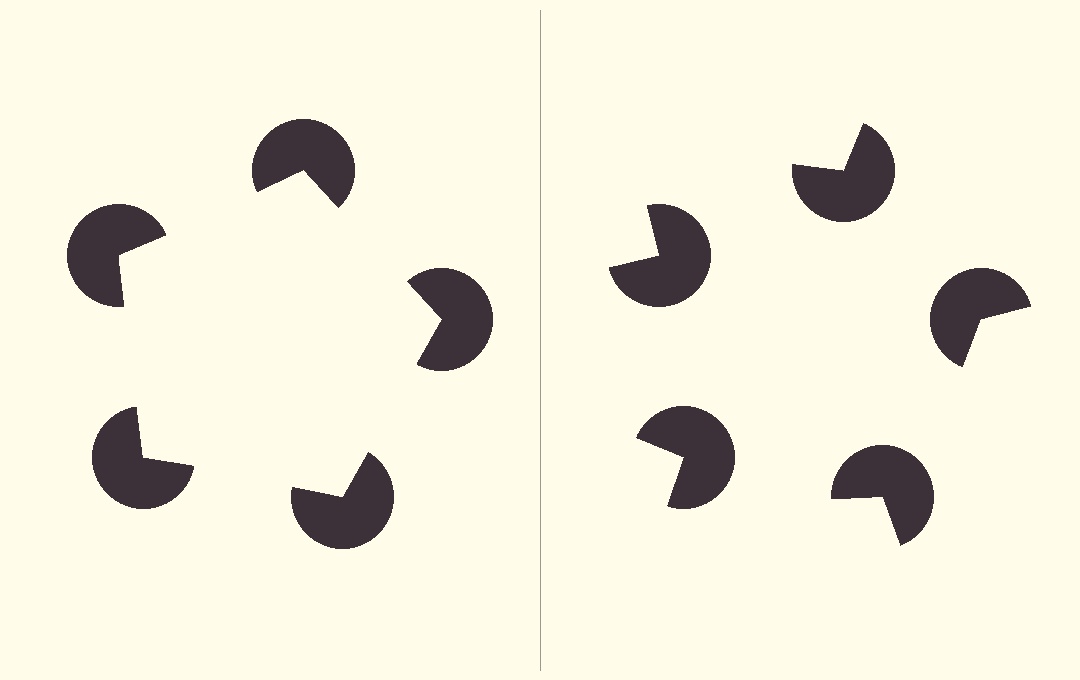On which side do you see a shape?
An illusory pentagon appears on the left side. On the right side the wedge cuts are rotated, so no coherent shape forms.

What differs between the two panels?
The pac-man discs are positioned identically on both sides; only the wedge orientations differ. On the left they align to a pentagon; on the right they are misaligned.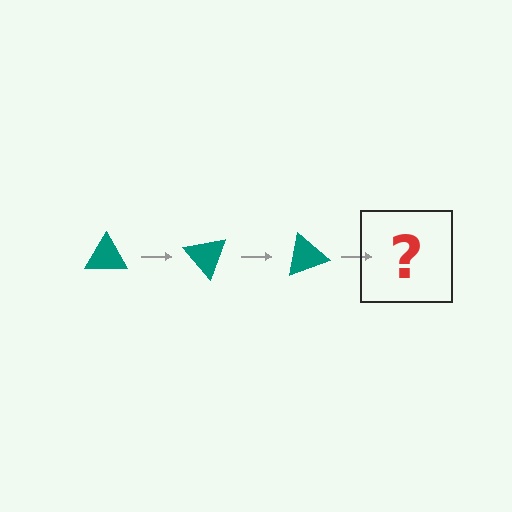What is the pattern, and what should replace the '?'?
The pattern is that the triangle rotates 50 degrees each step. The '?' should be a teal triangle rotated 150 degrees.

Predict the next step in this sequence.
The next step is a teal triangle rotated 150 degrees.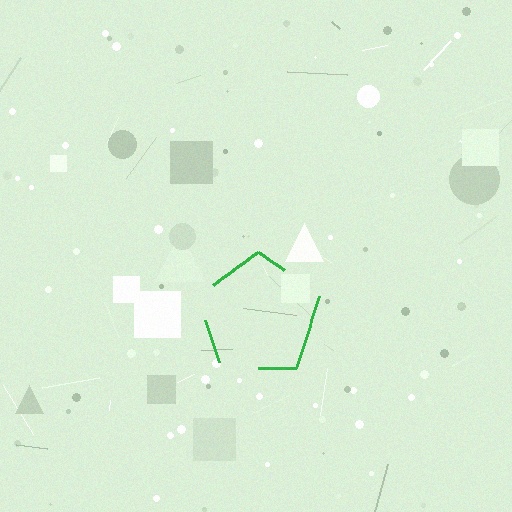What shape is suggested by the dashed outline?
The dashed outline suggests a pentagon.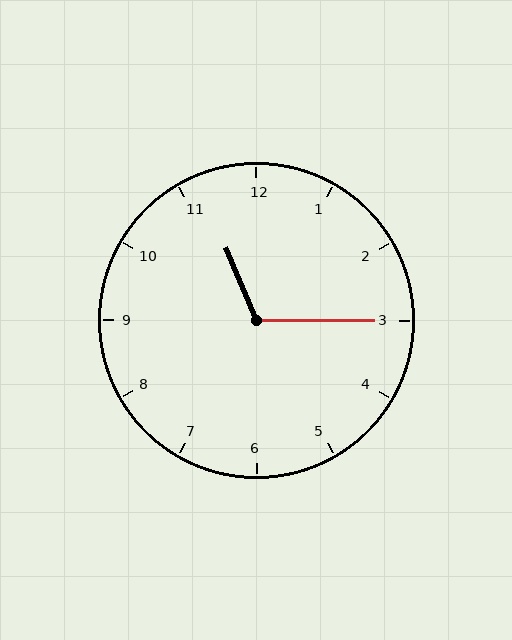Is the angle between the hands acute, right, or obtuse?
It is obtuse.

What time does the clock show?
11:15.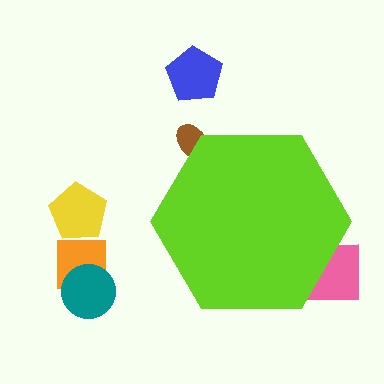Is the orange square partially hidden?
No, the orange square is fully visible.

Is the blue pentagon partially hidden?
No, the blue pentagon is fully visible.